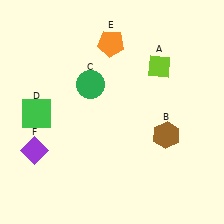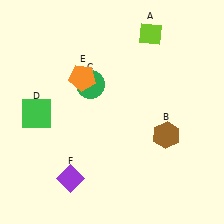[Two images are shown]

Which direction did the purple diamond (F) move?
The purple diamond (F) moved right.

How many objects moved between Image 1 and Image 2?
3 objects moved between the two images.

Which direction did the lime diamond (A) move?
The lime diamond (A) moved up.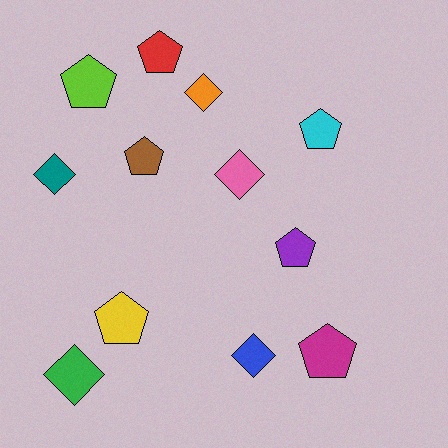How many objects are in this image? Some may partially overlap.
There are 12 objects.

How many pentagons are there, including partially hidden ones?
There are 7 pentagons.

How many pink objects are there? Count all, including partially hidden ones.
There is 1 pink object.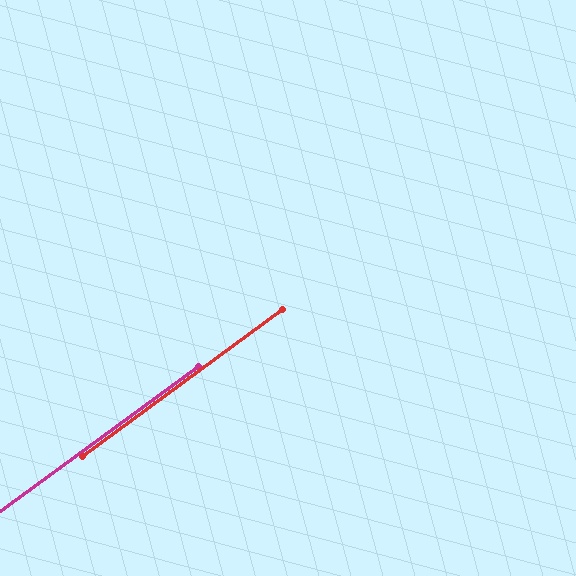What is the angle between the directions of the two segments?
Approximately 0 degrees.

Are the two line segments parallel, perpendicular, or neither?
Parallel — their directions differ by only 0.2°.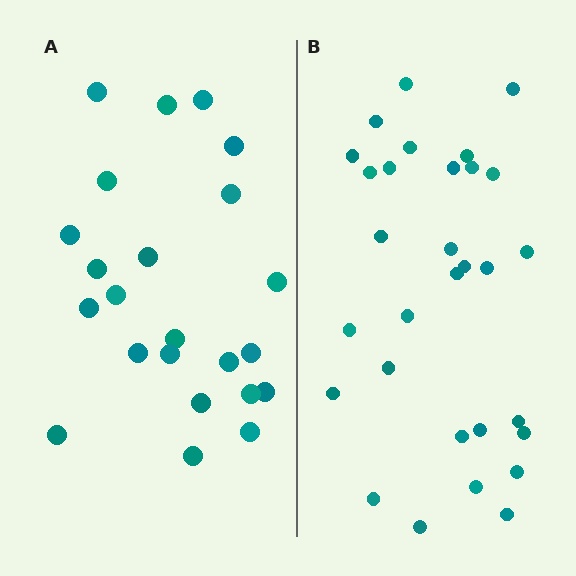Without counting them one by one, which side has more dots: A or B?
Region B (the right region) has more dots.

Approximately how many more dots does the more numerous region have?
Region B has roughly 8 or so more dots than region A.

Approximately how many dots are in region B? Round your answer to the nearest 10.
About 30 dots.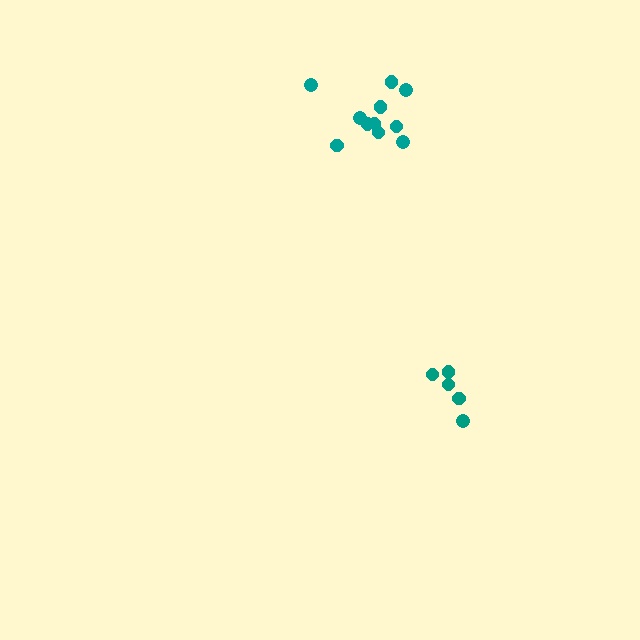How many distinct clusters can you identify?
There are 2 distinct clusters.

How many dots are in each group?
Group 1: 5 dots, Group 2: 11 dots (16 total).